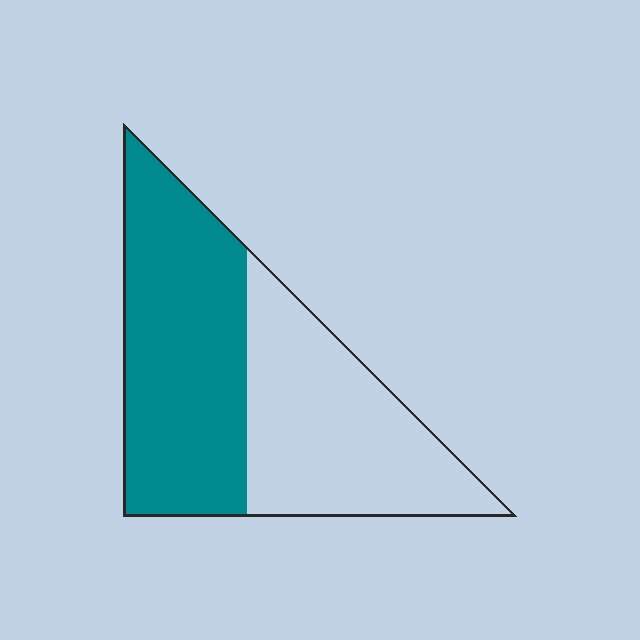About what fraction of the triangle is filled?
About one half (1/2).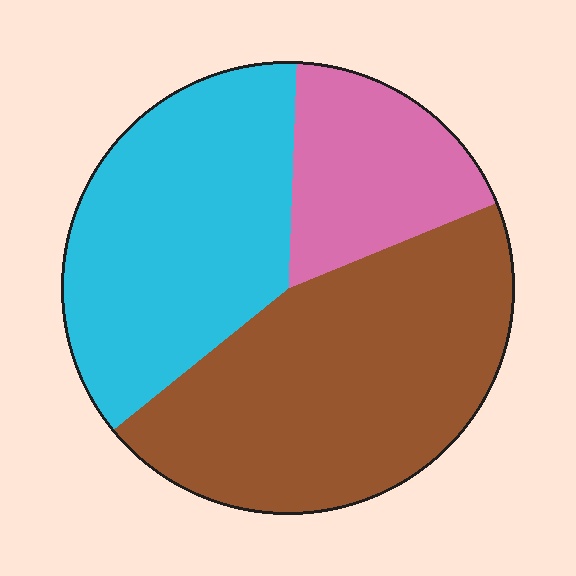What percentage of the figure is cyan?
Cyan takes up about three eighths (3/8) of the figure.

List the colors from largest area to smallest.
From largest to smallest: brown, cyan, pink.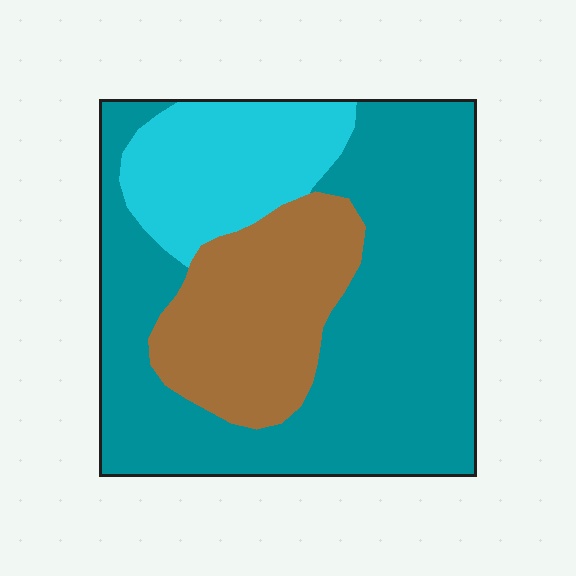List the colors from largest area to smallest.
From largest to smallest: teal, brown, cyan.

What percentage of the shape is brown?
Brown covers 23% of the shape.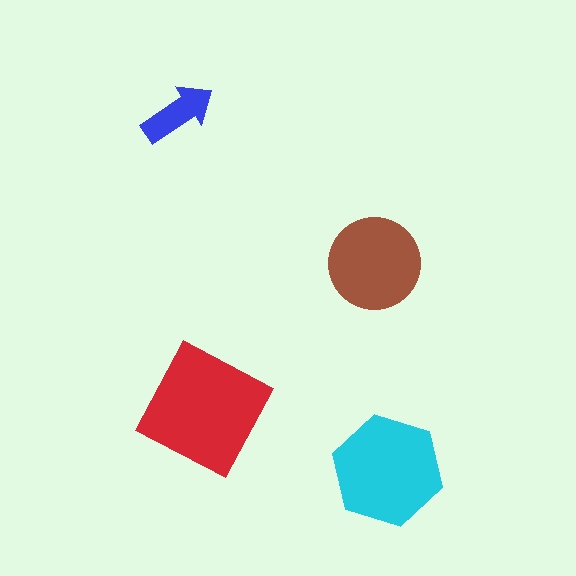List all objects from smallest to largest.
The blue arrow, the brown circle, the cyan hexagon, the red square.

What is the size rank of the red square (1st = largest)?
1st.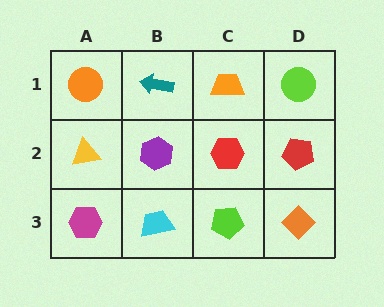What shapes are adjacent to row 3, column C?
A red hexagon (row 2, column C), a cyan trapezoid (row 3, column B), an orange diamond (row 3, column D).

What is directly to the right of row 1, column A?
A teal arrow.